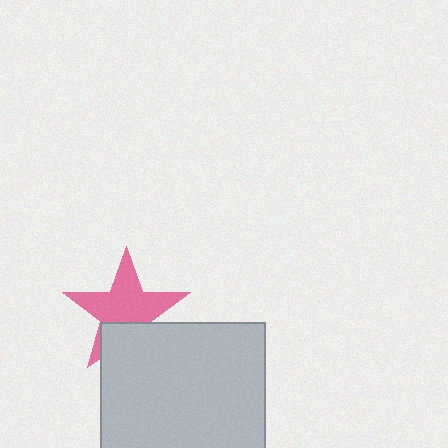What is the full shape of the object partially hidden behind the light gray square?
The partially hidden object is a pink star.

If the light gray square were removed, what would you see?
You would see the complete pink star.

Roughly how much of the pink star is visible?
Most of it is visible (roughly 68%).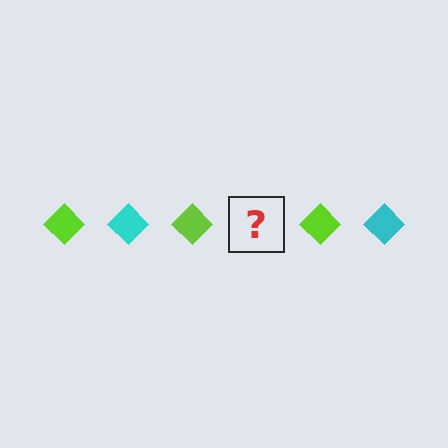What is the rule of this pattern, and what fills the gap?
The rule is that the pattern cycles through lime, cyan diamonds. The gap should be filled with a cyan diamond.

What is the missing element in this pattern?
The missing element is a cyan diamond.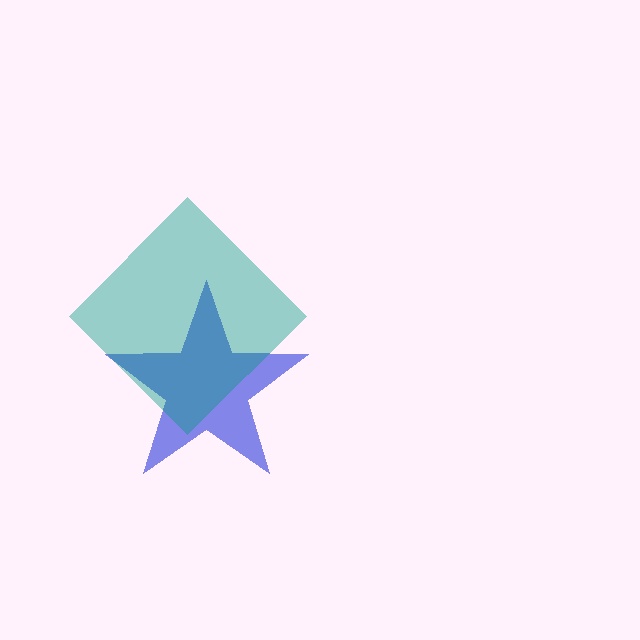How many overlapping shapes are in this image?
There are 2 overlapping shapes in the image.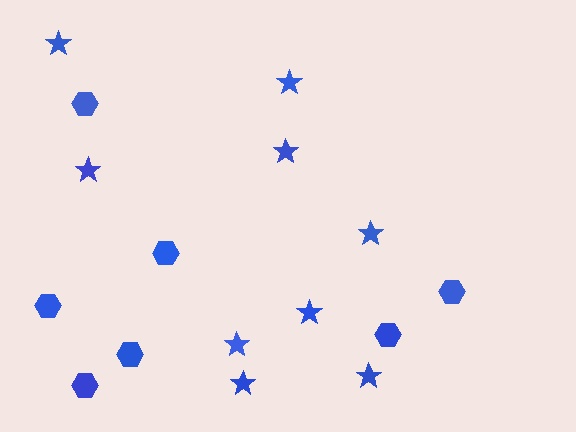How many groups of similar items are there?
There are 2 groups: one group of hexagons (7) and one group of stars (9).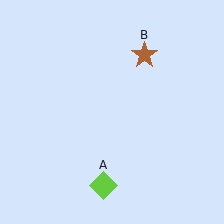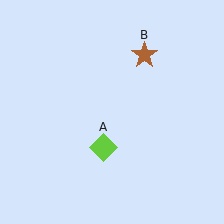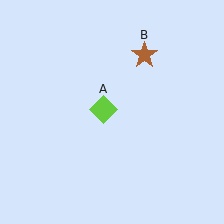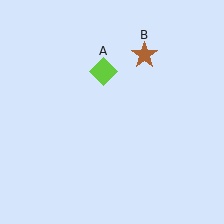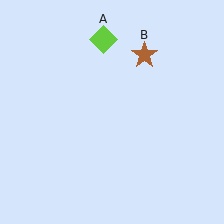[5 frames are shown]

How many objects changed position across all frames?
1 object changed position: lime diamond (object A).